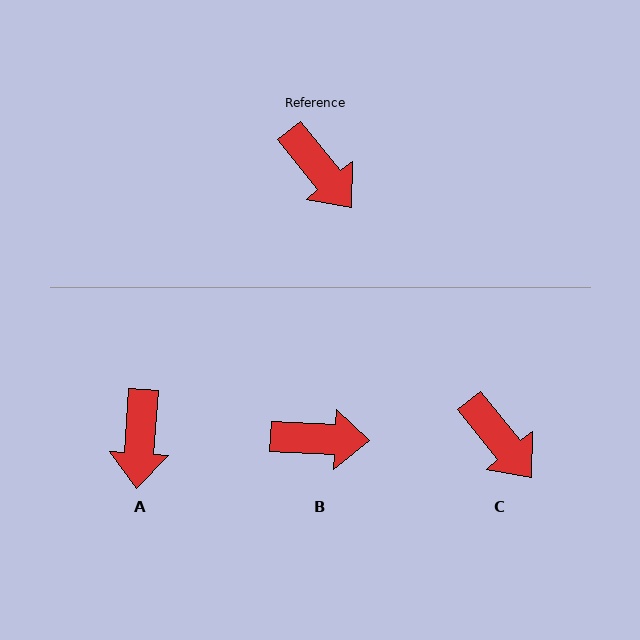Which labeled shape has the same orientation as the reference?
C.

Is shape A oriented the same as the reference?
No, it is off by about 43 degrees.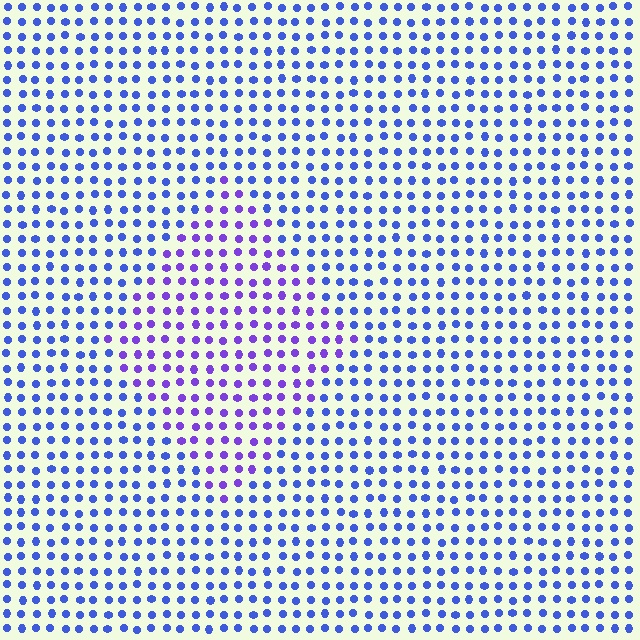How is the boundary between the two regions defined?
The boundary is defined purely by a slight shift in hue (about 35 degrees). Spacing, size, and orientation are identical on both sides.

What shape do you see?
I see a diamond.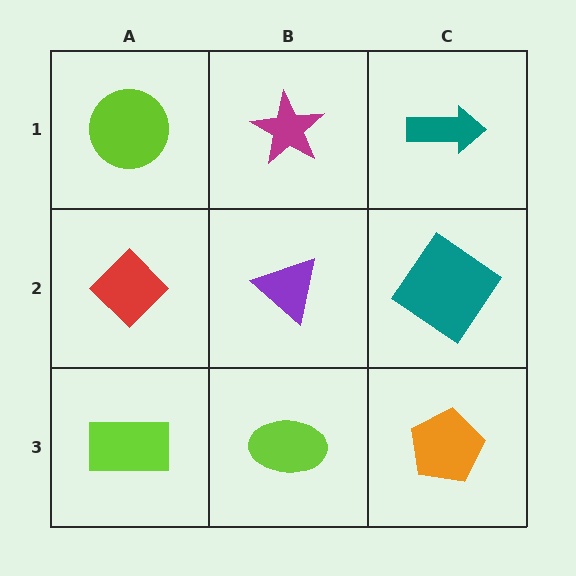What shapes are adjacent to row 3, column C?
A teal diamond (row 2, column C), a lime ellipse (row 3, column B).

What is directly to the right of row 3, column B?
An orange pentagon.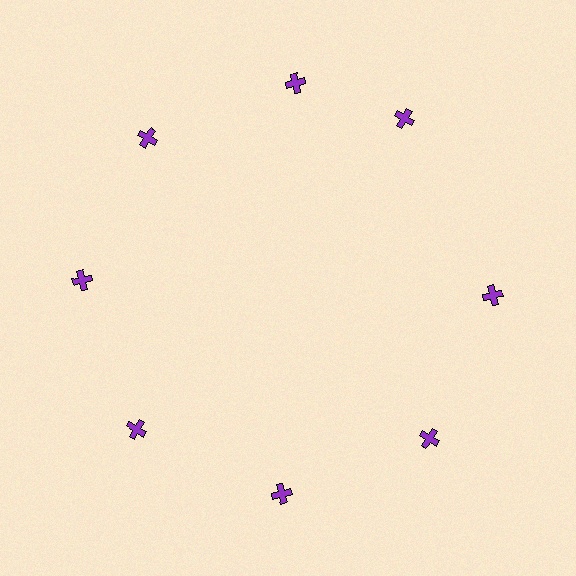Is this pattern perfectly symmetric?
No. The 8 purple crosses are arranged in a ring, but one element near the 2 o'clock position is rotated out of alignment along the ring, breaking the 8-fold rotational symmetry.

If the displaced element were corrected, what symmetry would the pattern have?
It would have 8-fold rotational symmetry — the pattern would map onto itself every 45 degrees.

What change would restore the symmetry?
The symmetry would be restored by rotating it back into even spacing with its neighbors so that all 8 crosses sit at equal angles and equal distance from the center.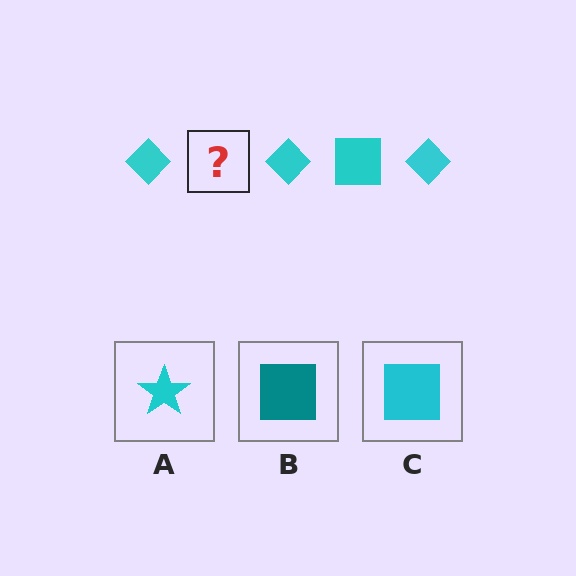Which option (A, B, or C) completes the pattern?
C.